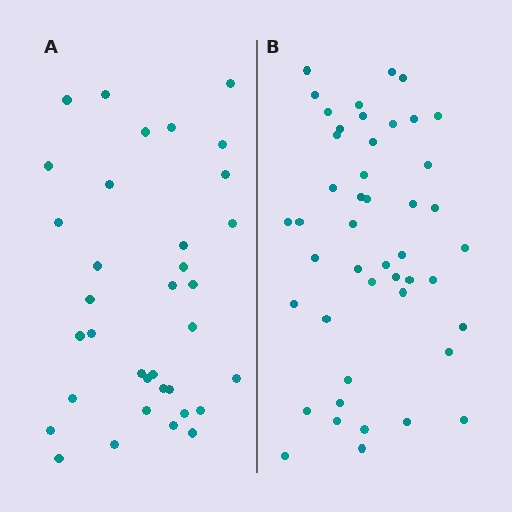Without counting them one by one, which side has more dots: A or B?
Region B (the right region) has more dots.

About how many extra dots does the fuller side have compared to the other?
Region B has roughly 12 or so more dots than region A.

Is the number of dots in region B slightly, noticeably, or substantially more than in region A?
Region B has noticeably more, but not dramatically so. The ratio is roughly 1.3 to 1.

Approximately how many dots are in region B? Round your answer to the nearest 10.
About 50 dots. (The exact count is 46, which rounds to 50.)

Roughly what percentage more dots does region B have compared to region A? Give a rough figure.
About 30% more.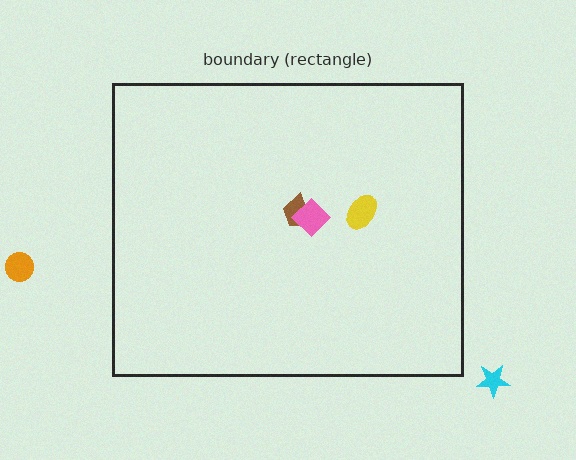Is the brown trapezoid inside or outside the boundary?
Inside.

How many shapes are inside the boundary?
3 inside, 2 outside.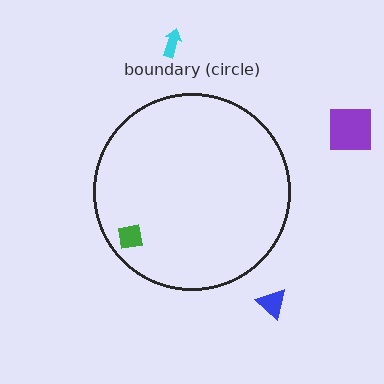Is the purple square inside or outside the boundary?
Outside.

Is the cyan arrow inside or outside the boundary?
Outside.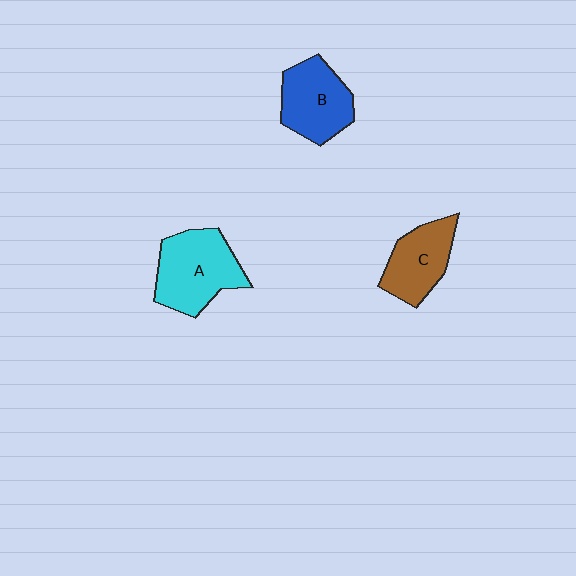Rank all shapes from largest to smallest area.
From largest to smallest: A (cyan), B (blue), C (brown).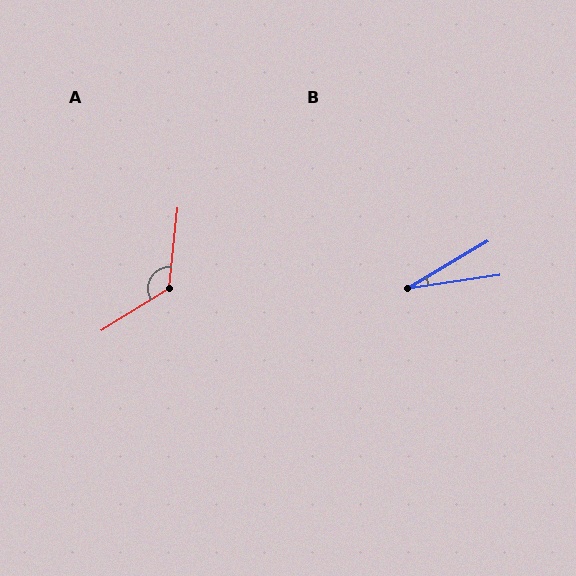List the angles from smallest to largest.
B (22°), A (128°).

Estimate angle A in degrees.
Approximately 128 degrees.